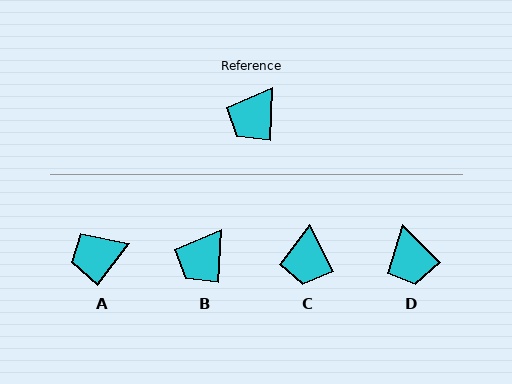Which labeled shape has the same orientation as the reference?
B.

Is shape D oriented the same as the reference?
No, it is off by about 48 degrees.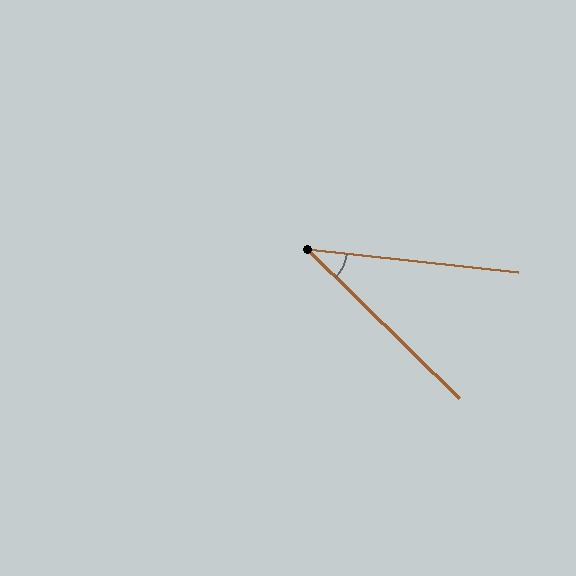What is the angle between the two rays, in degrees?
Approximately 38 degrees.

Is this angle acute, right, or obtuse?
It is acute.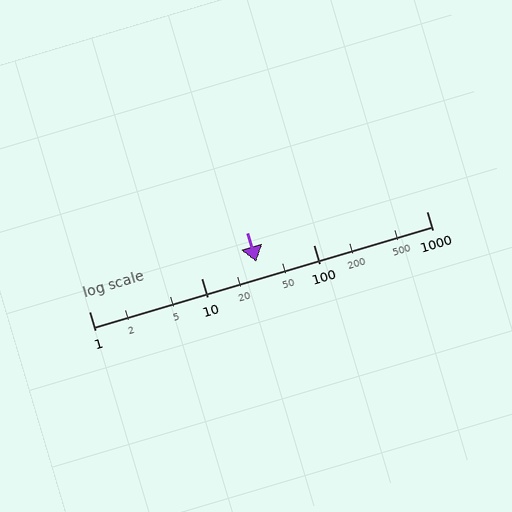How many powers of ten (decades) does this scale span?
The scale spans 3 decades, from 1 to 1000.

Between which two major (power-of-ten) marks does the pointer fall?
The pointer is between 10 and 100.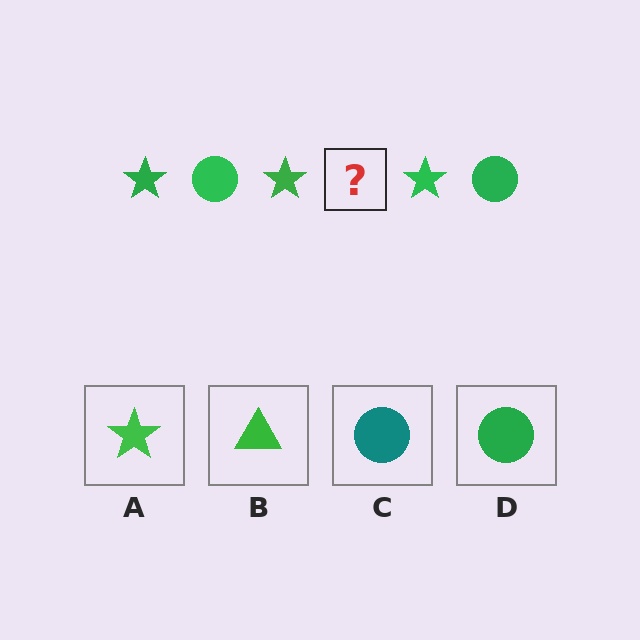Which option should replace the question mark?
Option D.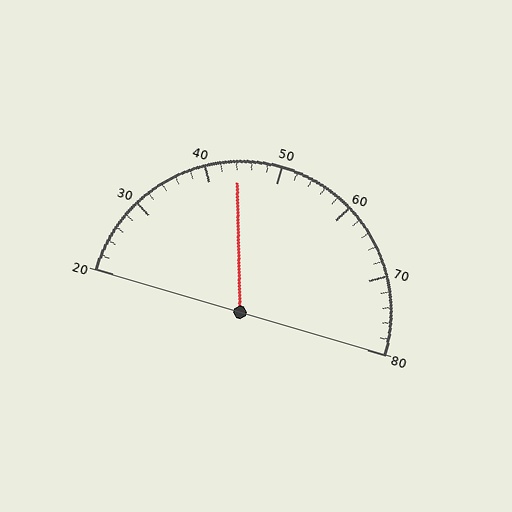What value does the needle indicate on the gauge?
The needle indicates approximately 44.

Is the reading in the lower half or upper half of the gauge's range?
The reading is in the lower half of the range (20 to 80).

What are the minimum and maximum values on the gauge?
The gauge ranges from 20 to 80.